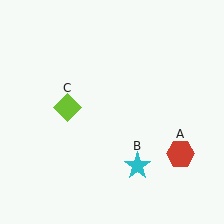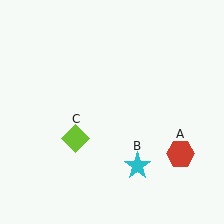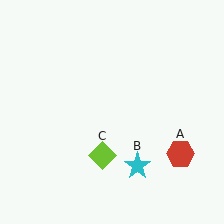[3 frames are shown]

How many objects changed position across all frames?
1 object changed position: lime diamond (object C).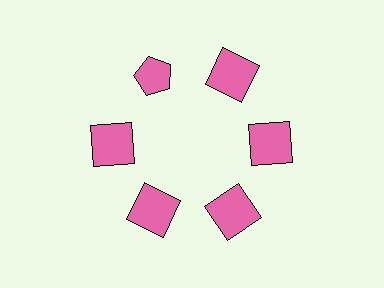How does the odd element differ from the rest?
It has a different shape: pentagon instead of square.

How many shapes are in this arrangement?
There are 6 shapes arranged in a ring pattern.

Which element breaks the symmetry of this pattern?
The pink pentagon at roughly the 11 o'clock position breaks the symmetry. All other shapes are pink squares.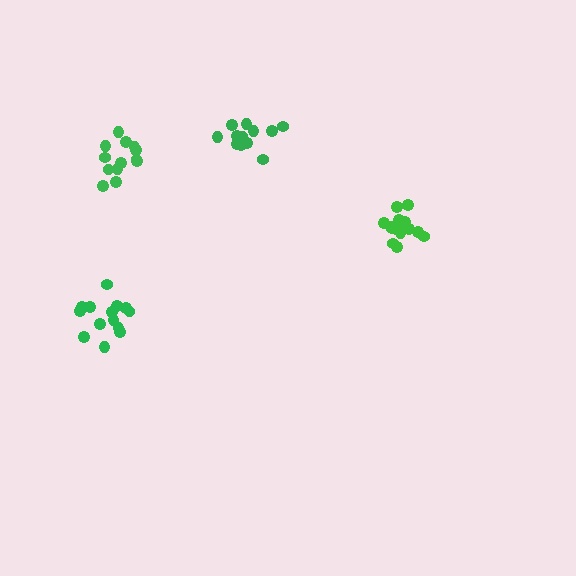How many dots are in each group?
Group 1: 15 dots, Group 2: 14 dots, Group 3: 13 dots, Group 4: 12 dots (54 total).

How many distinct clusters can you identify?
There are 4 distinct clusters.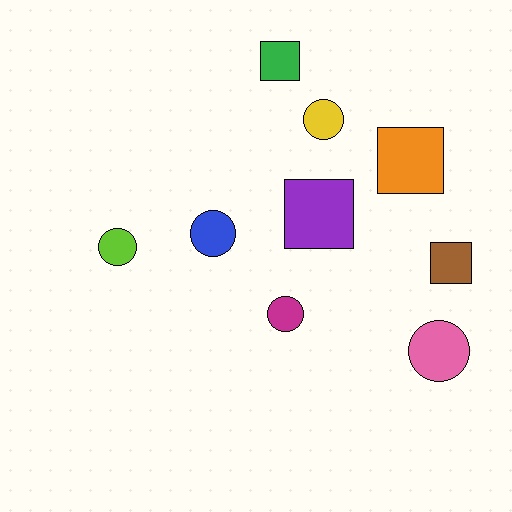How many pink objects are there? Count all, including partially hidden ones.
There is 1 pink object.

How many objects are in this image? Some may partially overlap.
There are 9 objects.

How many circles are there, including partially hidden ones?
There are 5 circles.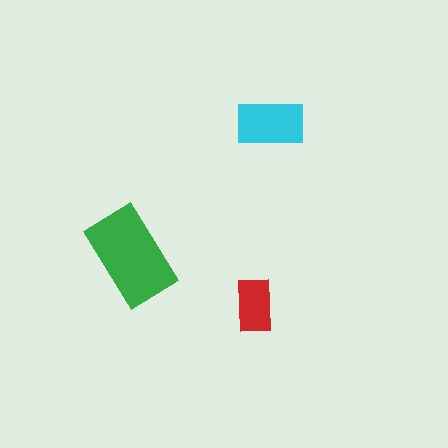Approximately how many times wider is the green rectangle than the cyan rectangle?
About 1.5 times wider.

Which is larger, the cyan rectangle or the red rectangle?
The cyan one.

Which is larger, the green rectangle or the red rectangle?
The green one.